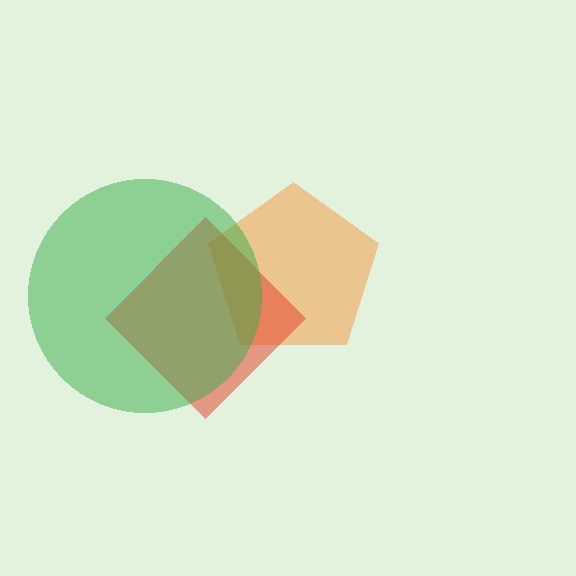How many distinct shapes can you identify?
There are 3 distinct shapes: an orange pentagon, a red diamond, a green circle.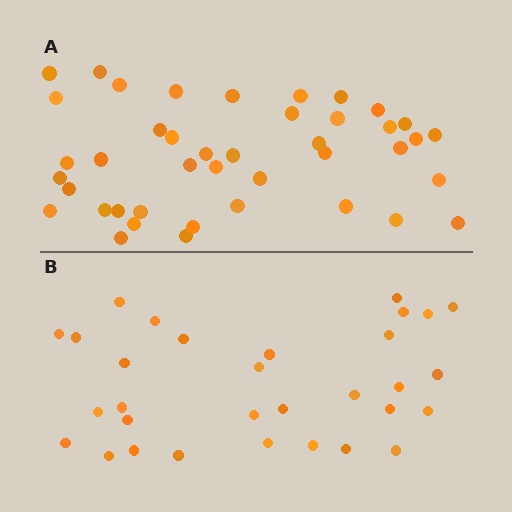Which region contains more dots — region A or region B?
Region A (the top region) has more dots.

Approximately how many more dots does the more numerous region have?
Region A has roughly 12 or so more dots than region B.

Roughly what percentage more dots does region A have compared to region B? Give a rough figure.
About 35% more.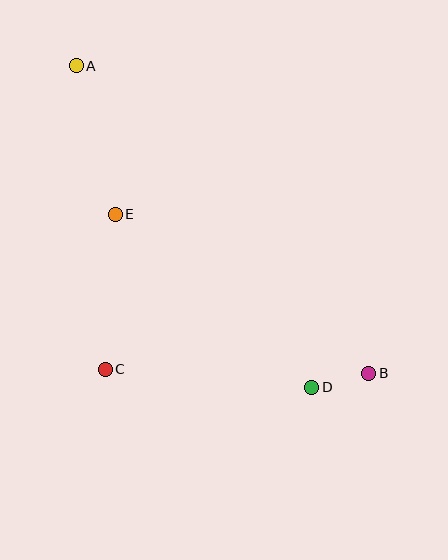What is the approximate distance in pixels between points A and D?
The distance between A and D is approximately 399 pixels.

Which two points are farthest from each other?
Points A and B are farthest from each other.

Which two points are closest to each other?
Points B and D are closest to each other.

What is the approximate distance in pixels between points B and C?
The distance between B and C is approximately 264 pixels.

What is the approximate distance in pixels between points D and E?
The distance between D and E is approximately 262 pixels.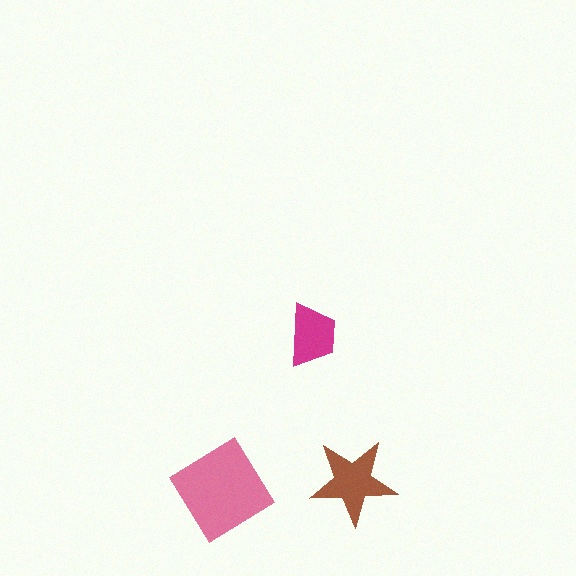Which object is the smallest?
The magenta trapezoid.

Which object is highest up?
The magenta trapezoid is topmost.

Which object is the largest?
The pink diamond.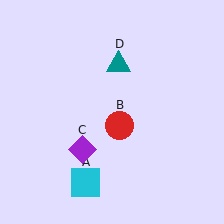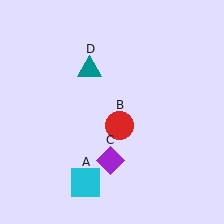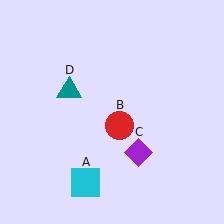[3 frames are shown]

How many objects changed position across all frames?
2 objects changed position: purple diamond (object C), teal triangle (object D).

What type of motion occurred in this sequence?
The purple diamond (object C), teal triangle (object D) rotated counterclockwise around the center of the scene.